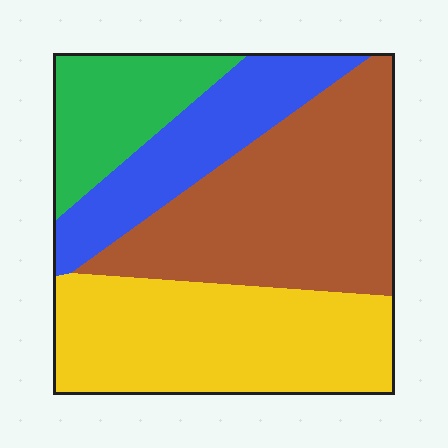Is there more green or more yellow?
Yellow.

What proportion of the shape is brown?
Brown takes up about three eighths (3/8) of the shape.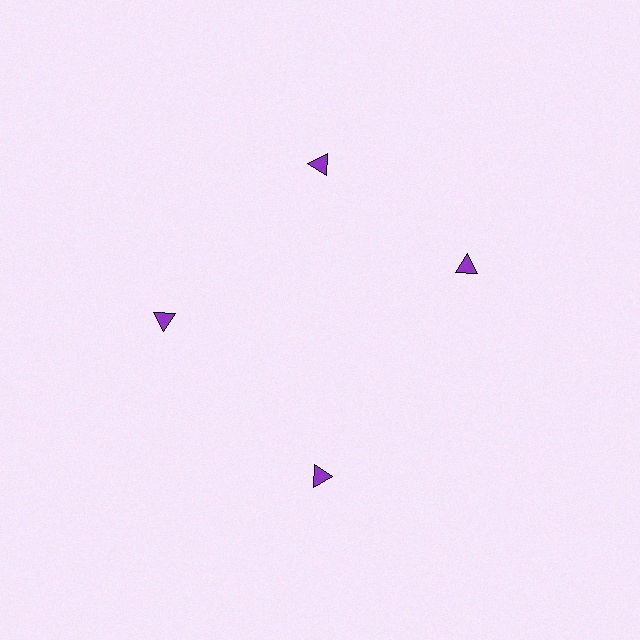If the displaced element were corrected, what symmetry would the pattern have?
It would have 4-fold rotational symmetry — the pattern would map onto itself every 90 degrees.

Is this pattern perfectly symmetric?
No. The 4 purple triangles are arranged in a ring, but one element near the 3 o'clock position is rotated out of alignment along the ring, breaking the 4-fold rotational symmetry.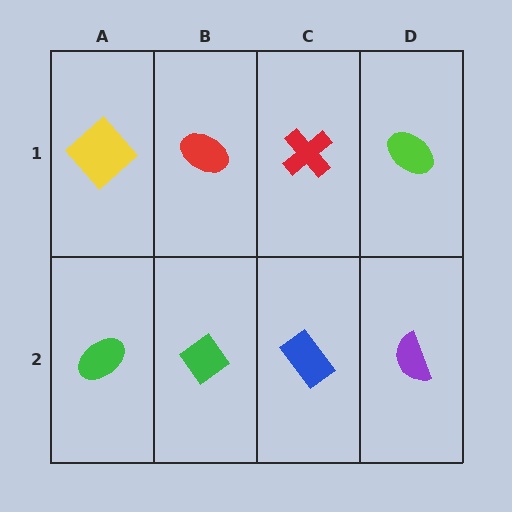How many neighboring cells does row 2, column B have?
3.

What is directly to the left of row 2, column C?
A green diamond.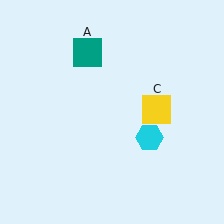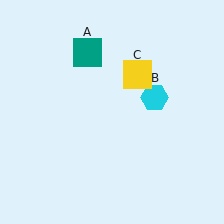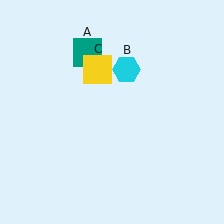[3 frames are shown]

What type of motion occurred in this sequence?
The cyan hexagon (object B), yellow square (object C) rotated counterclockwise around the center of the scene.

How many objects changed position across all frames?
2 objects changed position: cyan hexagon (object B), yellow square (object C).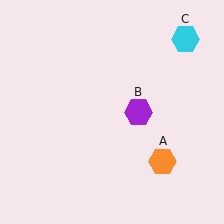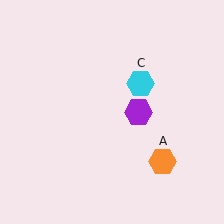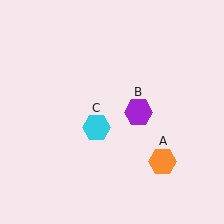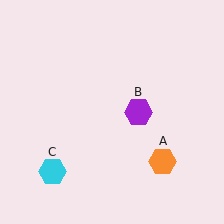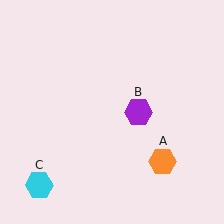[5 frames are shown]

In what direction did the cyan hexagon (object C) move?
The cyan hexagon (object C) moved down and to the left.